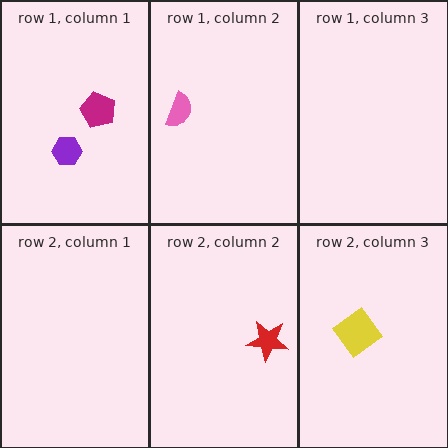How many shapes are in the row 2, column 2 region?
1.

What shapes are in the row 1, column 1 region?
The magenta pentagon, the purple hexagon.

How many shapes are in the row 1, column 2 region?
1.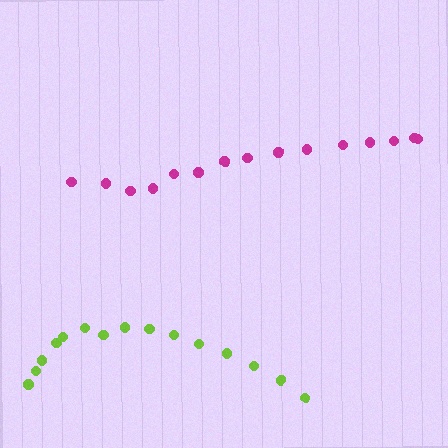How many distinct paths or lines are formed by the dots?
There are 2 distinct paths.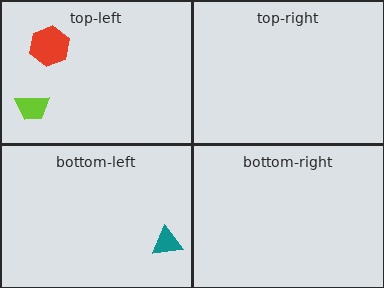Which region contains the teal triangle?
The bottom-left region.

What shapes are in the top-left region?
The red hexagon, the lime trapezoid.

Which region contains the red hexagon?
The top-left region.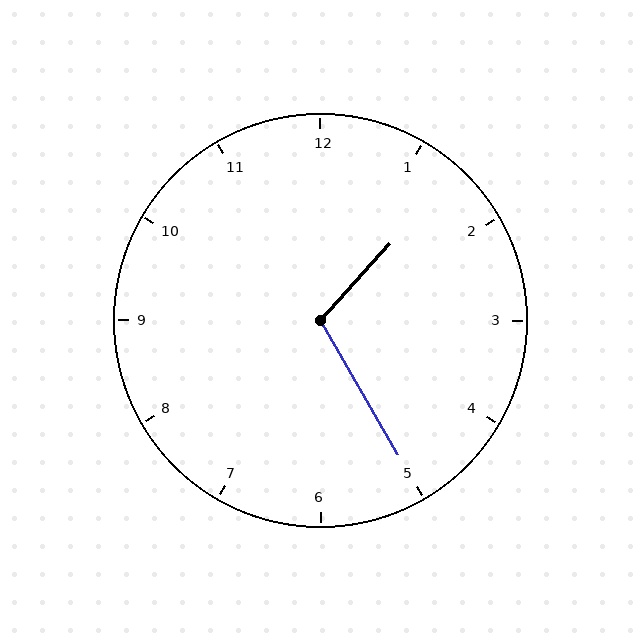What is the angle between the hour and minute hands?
Approximately 108 degrees.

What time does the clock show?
1:25.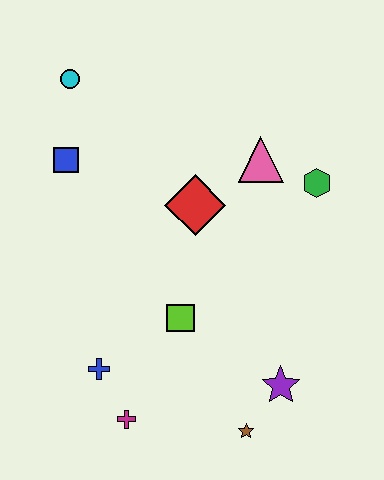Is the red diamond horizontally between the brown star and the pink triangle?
No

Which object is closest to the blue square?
The cyan circle is closest to the blue square.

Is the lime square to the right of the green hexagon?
No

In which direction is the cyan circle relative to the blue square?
The cyan circle is above the blue square.